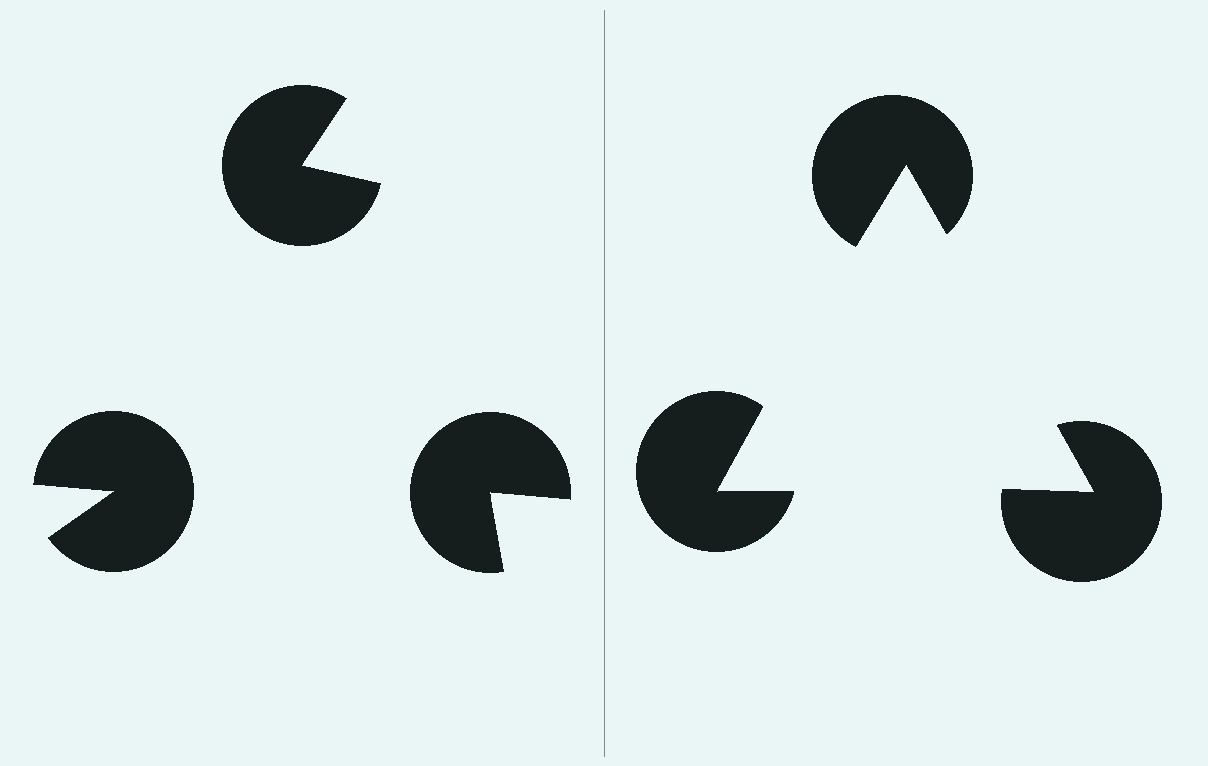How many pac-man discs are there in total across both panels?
6 — 3 on each side.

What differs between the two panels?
The pac-man discs are positioned identically on both sides; only the wedge orientations differ. On the right they align to a triangle; on the left they are misaligned.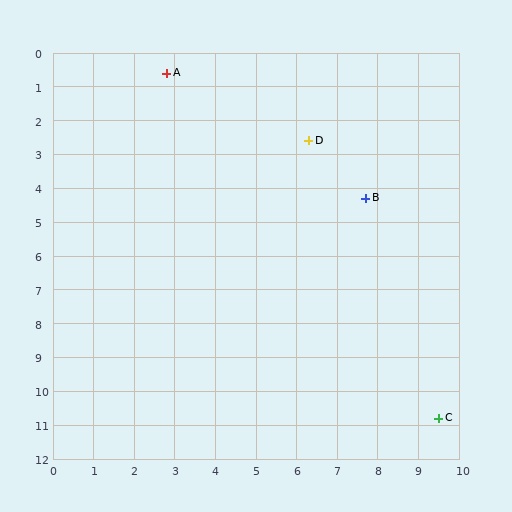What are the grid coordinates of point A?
Point A is at approximately (2.8, 0.6).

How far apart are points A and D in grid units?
Points A and D are about 4.0 grid units apart.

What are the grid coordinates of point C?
Point C is at approximately (9.5, 10.8).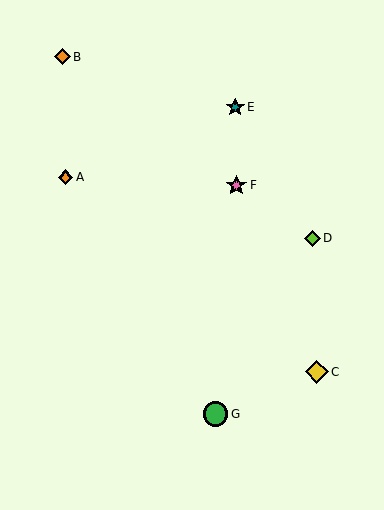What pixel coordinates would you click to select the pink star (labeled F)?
Click at (236, 185) to select the pink star F.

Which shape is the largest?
The green circle (labeled G) is the largest.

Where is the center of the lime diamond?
The center of the lime diamond is at (312, 238).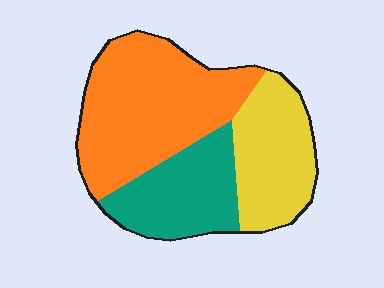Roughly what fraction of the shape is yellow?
Yellow covers about 25% of the shape.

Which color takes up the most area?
Orange, at roughly 45%.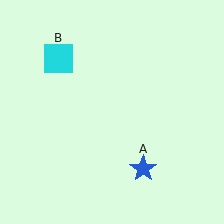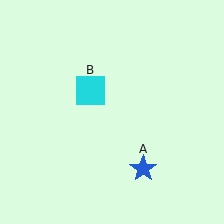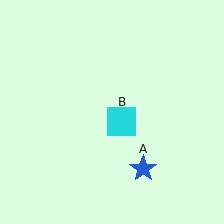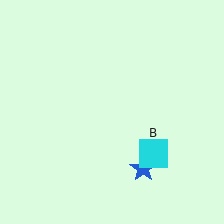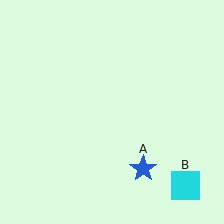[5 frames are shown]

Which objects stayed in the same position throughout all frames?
Blue star (object A) remained stationary.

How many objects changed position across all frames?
1 object changed position: cyan square (object B).